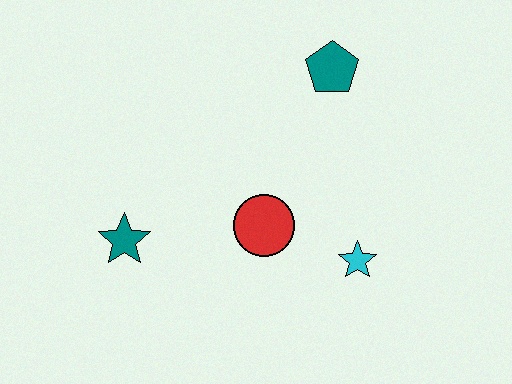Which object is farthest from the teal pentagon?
The teal star is farthest from the teal pentagon.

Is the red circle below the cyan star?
No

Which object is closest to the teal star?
The red circle is closest to the teal star.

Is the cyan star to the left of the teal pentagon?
No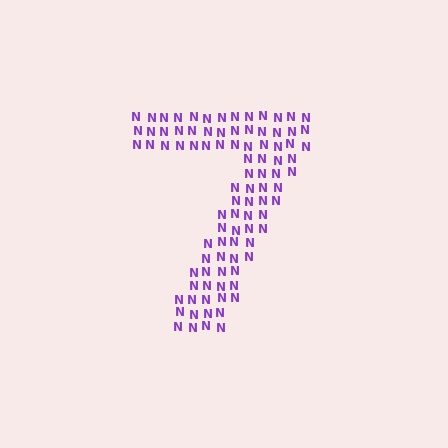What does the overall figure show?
The overall figure shows the digit 7.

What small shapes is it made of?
It is made of small letter N's.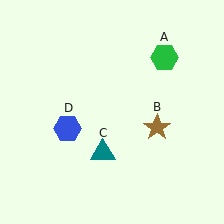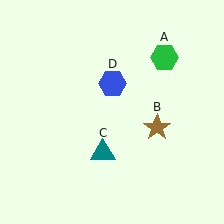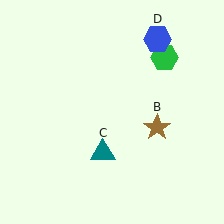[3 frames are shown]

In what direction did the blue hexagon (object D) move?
The blue hexagon (object D) moved up and to the right.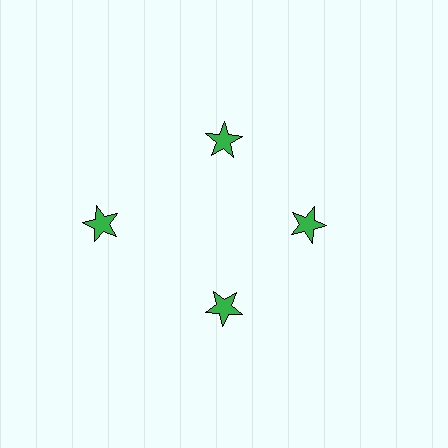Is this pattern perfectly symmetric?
No. The 4 green stars are arranged in a ring, but one element near the 9 o'clock position is pushed outward from the center, breaking the 4-fold rotational symmetry.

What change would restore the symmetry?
The symmetry would be restored by moving it inward, back onto the ring so that all 4 stars sit at equal angles and equal distance from the center.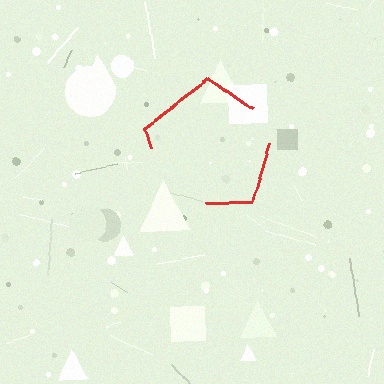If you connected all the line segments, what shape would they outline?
They would outline a pentagon.